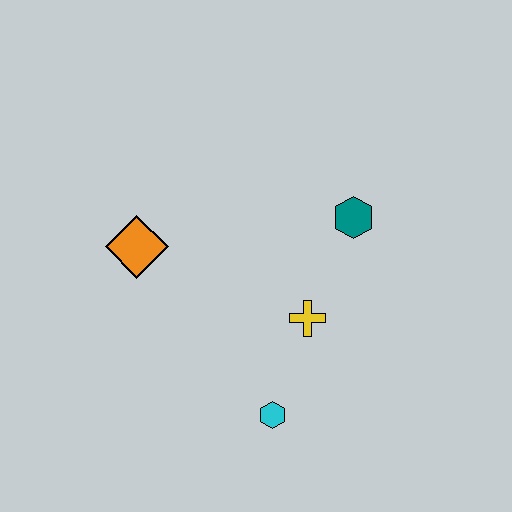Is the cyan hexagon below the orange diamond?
Yes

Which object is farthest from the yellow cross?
The orange diamond is farthest from the yellow cross.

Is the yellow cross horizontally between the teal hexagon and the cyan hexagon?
Yes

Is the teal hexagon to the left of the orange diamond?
No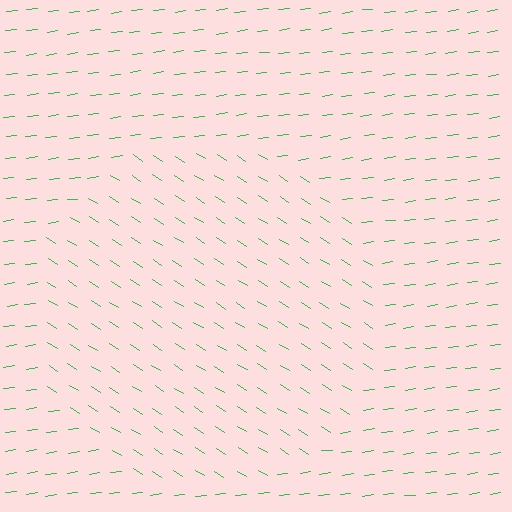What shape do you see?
I see a circle.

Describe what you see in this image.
The image is filled with small green line segments. A circle region in the image has lines oriented differently from the surrounding lines, creating a visible texture boundary.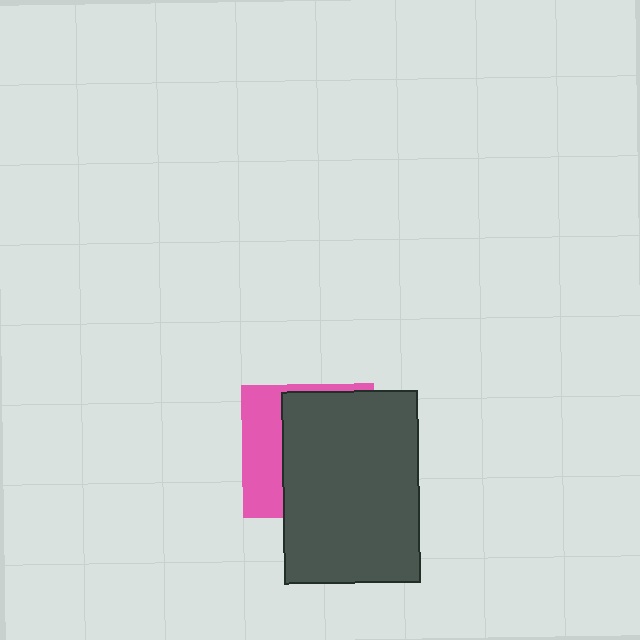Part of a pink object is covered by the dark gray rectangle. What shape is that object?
It is a square.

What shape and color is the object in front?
The object in front is a dark gray rectangle.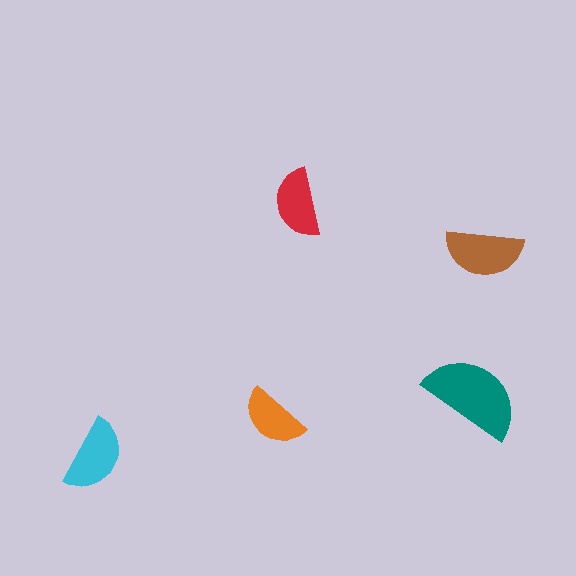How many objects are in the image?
There are 5 objects in the image.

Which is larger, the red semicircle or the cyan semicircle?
The cyan one.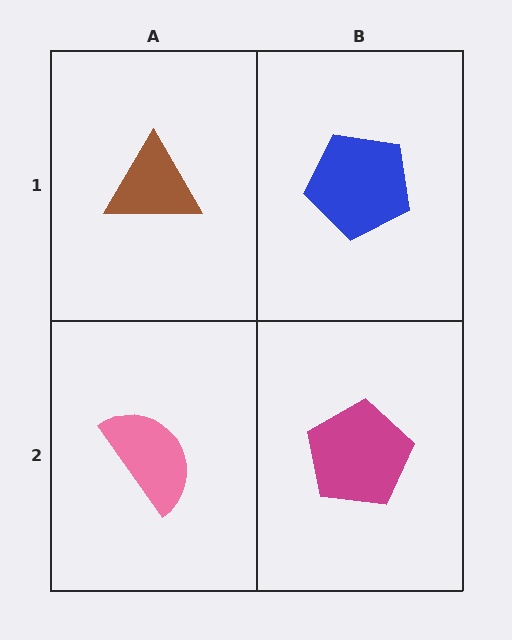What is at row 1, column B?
A blue pentagon.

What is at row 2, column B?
A magenta pentagon.